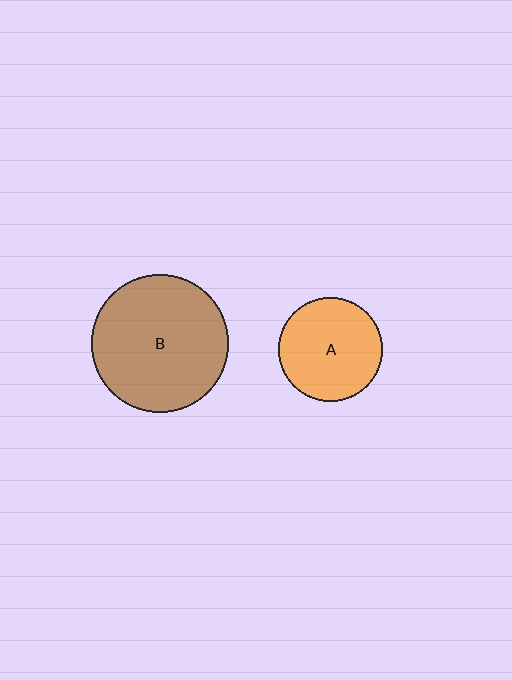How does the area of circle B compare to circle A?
Approximately 1.7 times.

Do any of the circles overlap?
No, none of the circles overlap.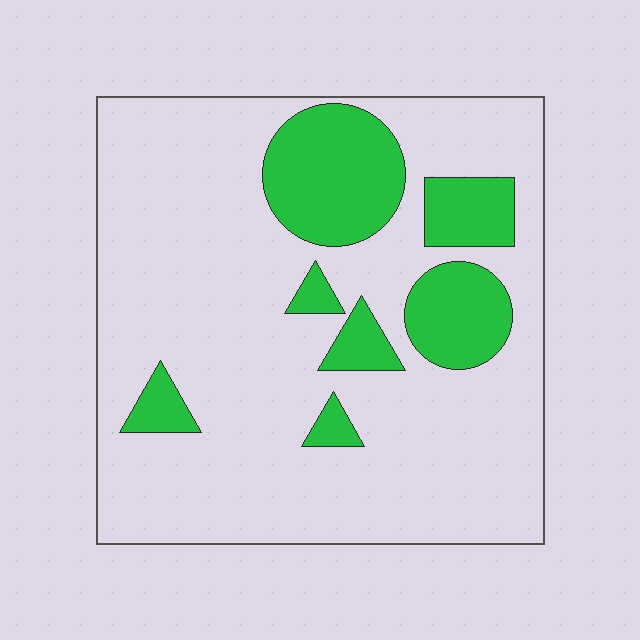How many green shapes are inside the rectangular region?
7.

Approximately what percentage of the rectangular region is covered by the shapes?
Approximately 20%.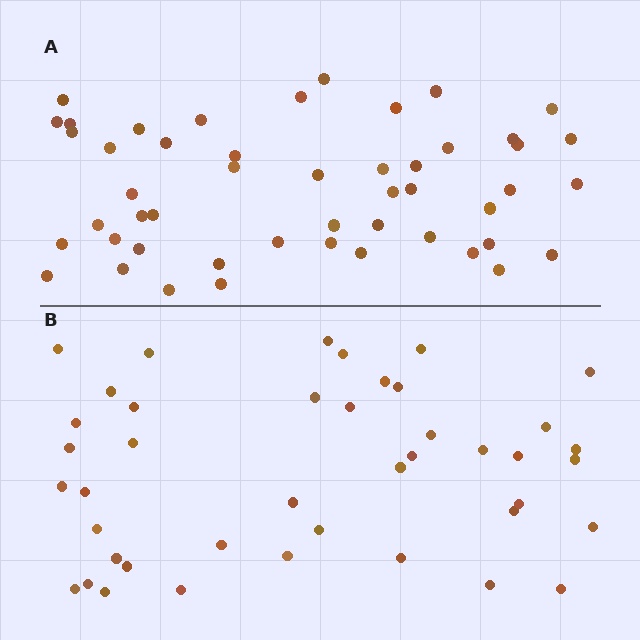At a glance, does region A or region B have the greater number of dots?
Region A (the top region) has more dots.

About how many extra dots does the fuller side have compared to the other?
Region A has roughly 8 or so more dots than region B.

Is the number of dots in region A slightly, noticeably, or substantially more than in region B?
Region A has only slightly more — the two regions are fairly close. The ratio is roughly 1.2 to 1.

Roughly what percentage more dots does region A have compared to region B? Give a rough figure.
About 15% more.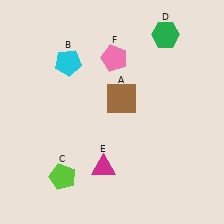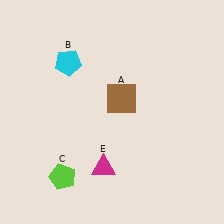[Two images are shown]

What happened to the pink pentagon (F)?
The pink pentagon (F) was removed in Image 2. It was in the top-right area of Image 1.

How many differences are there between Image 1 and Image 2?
There are 2 differences between the two images.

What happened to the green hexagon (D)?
The green hexagon (D) was removed in Image 2. It was in the top-right area of Image 1.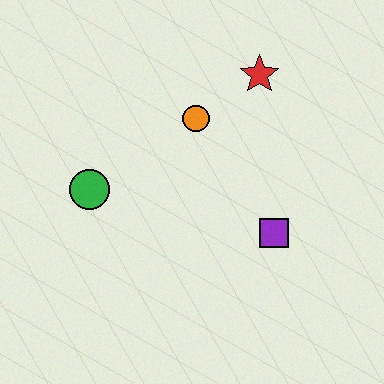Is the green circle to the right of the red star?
No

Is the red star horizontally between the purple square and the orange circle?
Yes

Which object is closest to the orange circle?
The red star is closest to the orange circle.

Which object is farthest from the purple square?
The green circle is farthest from the purple square.